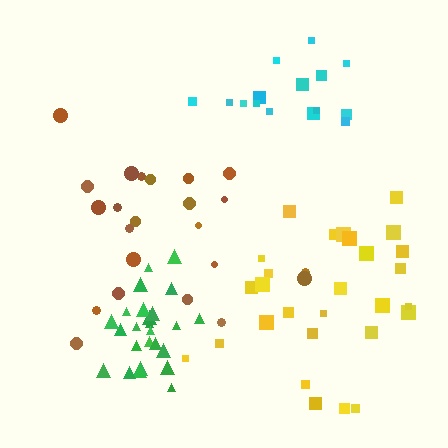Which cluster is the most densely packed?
Green.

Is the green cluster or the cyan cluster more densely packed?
Green.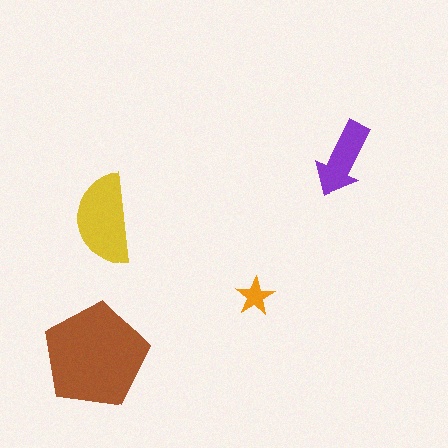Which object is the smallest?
The orange star.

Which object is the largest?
The brown pentagon.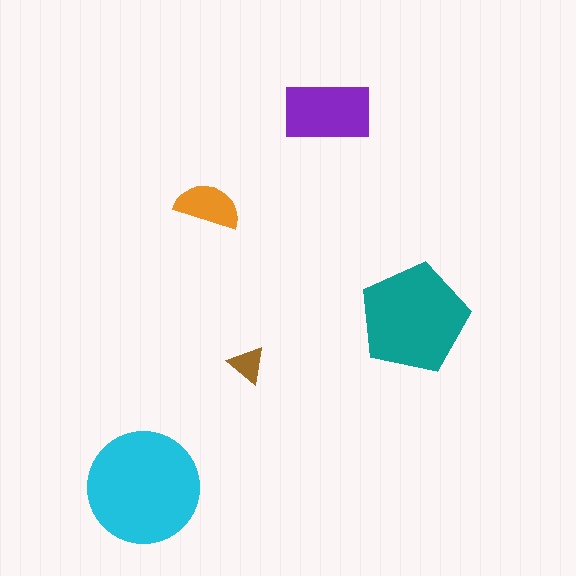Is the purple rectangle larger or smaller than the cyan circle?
Smaller.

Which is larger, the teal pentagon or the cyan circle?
The cyan circle.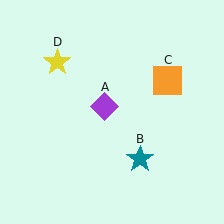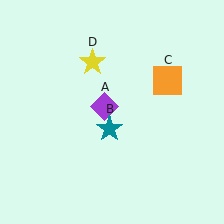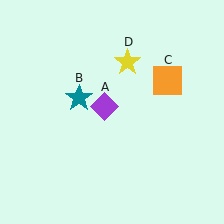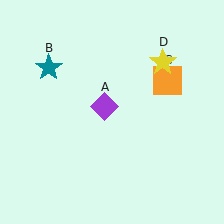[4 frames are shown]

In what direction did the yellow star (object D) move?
The yellow star (object D) moved right.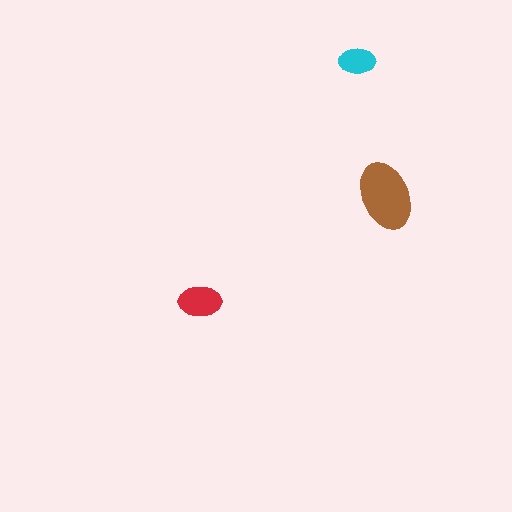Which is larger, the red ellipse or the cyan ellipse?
The red one.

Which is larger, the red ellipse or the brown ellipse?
The brown one.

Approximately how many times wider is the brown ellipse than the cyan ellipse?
About 2 times wider.